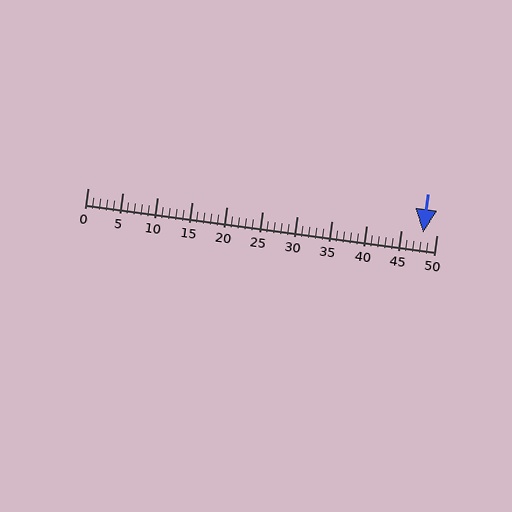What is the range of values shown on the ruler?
The ruler shows values from 0 to 50.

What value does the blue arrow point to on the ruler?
The blue arrow points to approximately 48.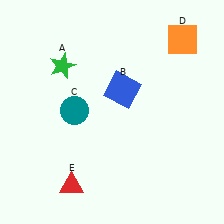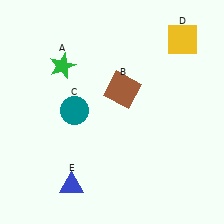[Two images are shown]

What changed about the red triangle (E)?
In Image 1, E is red. In Image 2, it changed to blue.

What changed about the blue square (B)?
In Image 1, B is blue. In Image 2, it changed to brown.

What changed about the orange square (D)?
In Image 1, D is orange. In Image 2, it changed to yellow.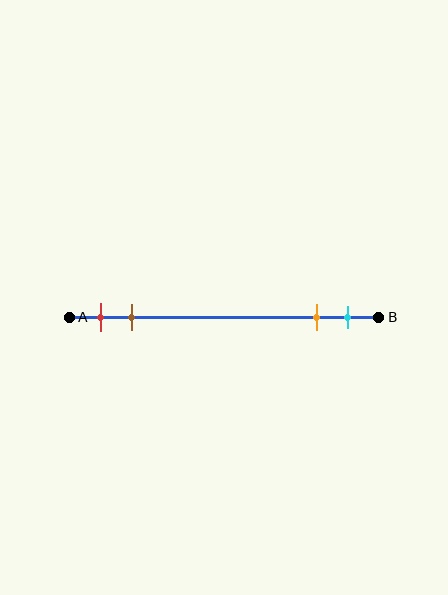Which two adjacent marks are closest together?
The orange and cyan marks are the closest adjacent pair.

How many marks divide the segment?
There are 4 marks dividing the segment.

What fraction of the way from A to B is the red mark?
The red mark is approximately 10% (0.1) of the way from A to B.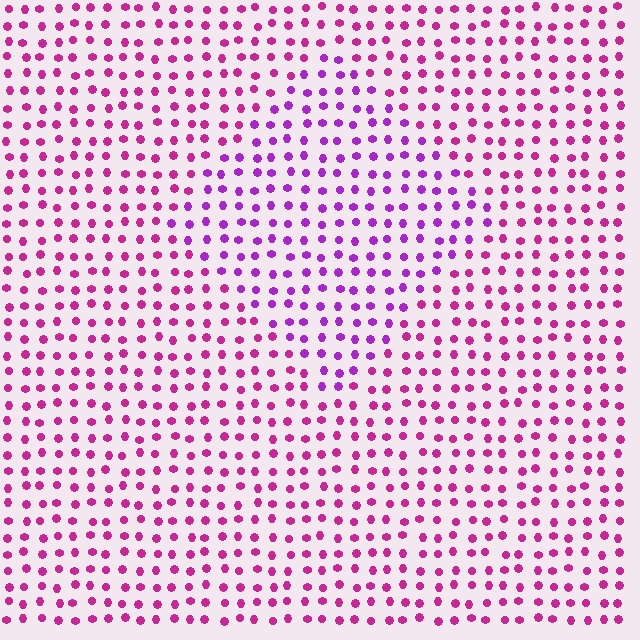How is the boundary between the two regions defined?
The boundary is defined purely by a slight shift in hue (about 31 degrees). Spacing, size, and orientation are identical on both sides.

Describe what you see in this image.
The image is filled with small magenta elements in a uniform arrangement. A diamond-shaped region is visible where the elements are tinted to a slightly different hue, forming a subtle color boundary.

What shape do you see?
I see a diamond.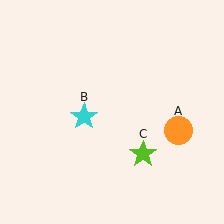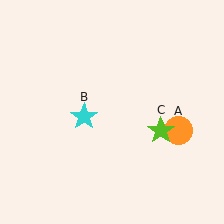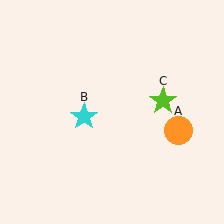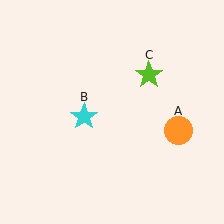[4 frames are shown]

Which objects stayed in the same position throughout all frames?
Orange circle (object A) and cyan star (object B) remained stationary.